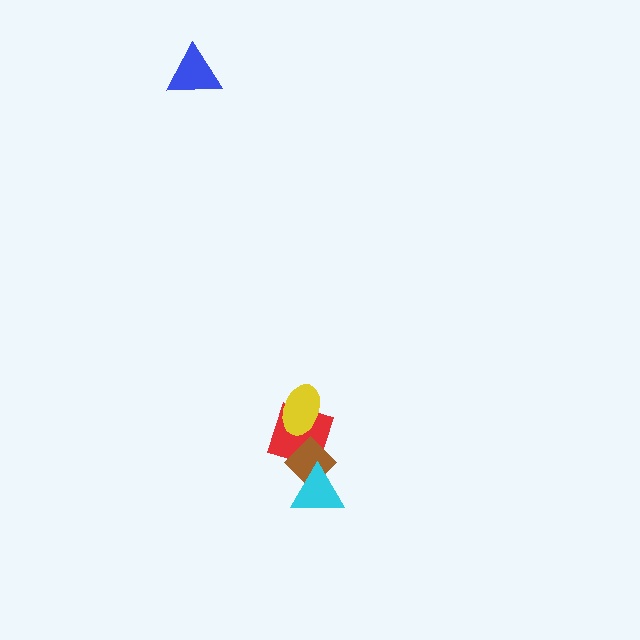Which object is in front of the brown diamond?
The cyan triangle is in front of the brown diamond.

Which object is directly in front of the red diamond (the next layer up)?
The brown diamond is directly in front of the red diamond.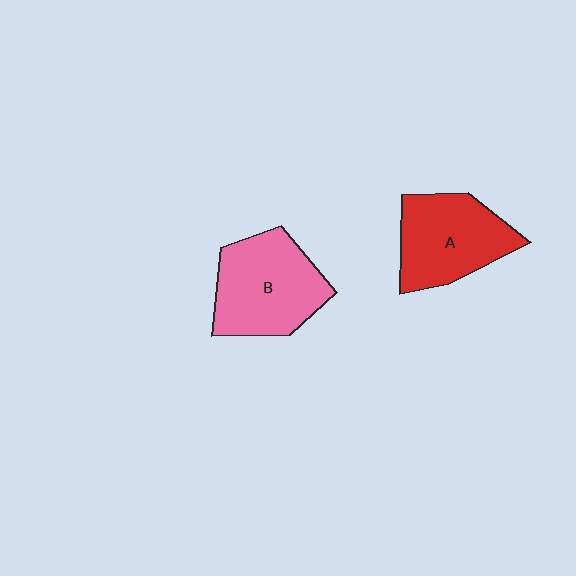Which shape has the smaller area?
Shape A (red).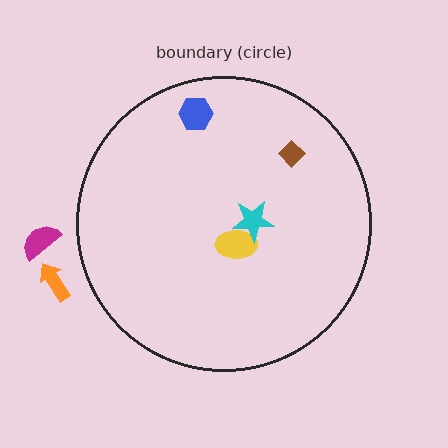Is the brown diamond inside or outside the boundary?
Inside.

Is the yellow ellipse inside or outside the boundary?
Inside.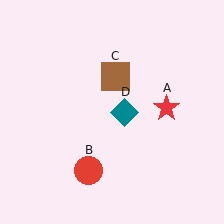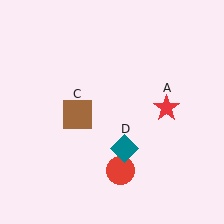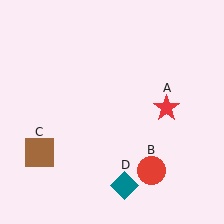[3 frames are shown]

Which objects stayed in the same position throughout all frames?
Red star (object A) remained stationary.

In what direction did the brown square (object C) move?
The brown square (object C) moved down and to the left.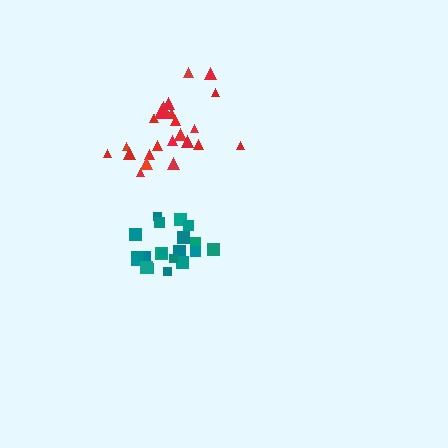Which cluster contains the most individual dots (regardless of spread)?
Red (24).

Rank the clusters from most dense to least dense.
teal, red.